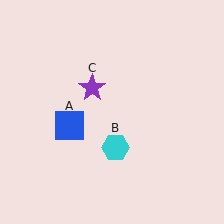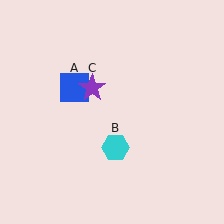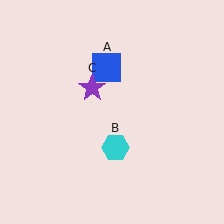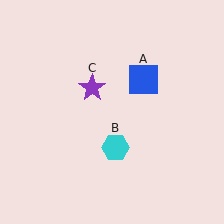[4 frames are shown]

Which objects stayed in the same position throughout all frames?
Cyan hexagon (object B) and purple star (object C) remained stationary.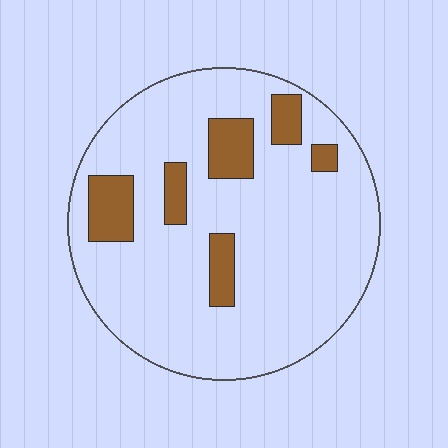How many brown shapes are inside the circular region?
6.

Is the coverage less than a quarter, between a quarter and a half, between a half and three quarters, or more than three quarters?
Less than a quarter.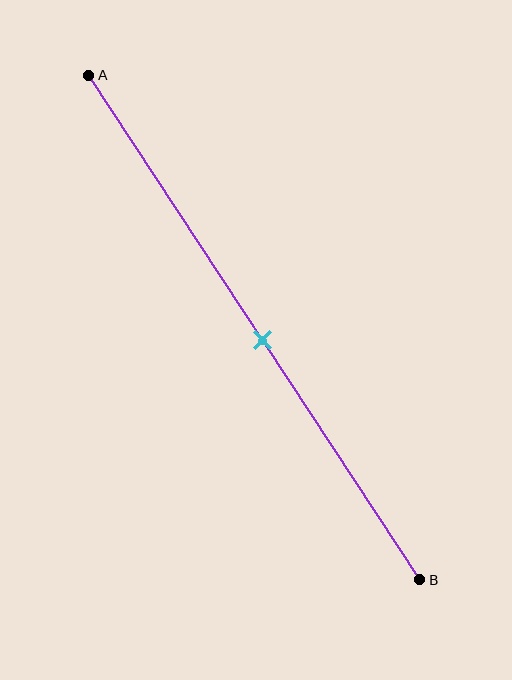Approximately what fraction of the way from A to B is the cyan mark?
The cyan mark is approximately 50% of the way from A to B.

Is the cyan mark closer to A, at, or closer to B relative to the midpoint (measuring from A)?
The cyan mark is approximately at the midpoint of segment AB.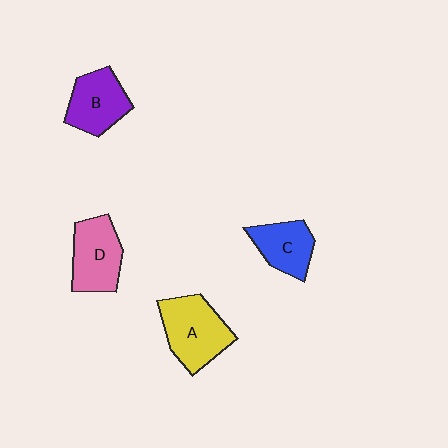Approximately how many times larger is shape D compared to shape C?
Approximately 1.3 times.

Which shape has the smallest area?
Shape C (blue).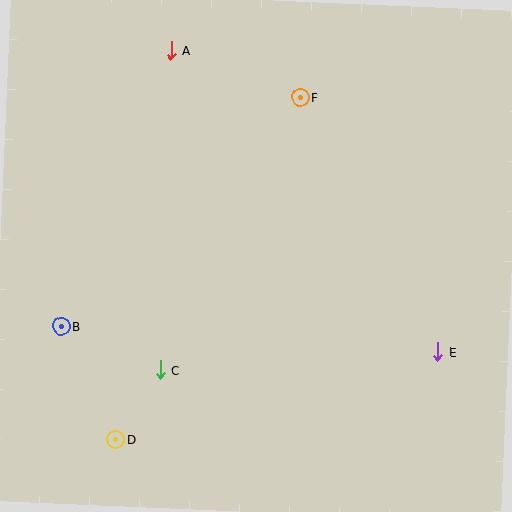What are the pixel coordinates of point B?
Point B is at (61, 326).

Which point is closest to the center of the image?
Point C at (160, 370) is closest to the center.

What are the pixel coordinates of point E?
Point E is at (438, 352).